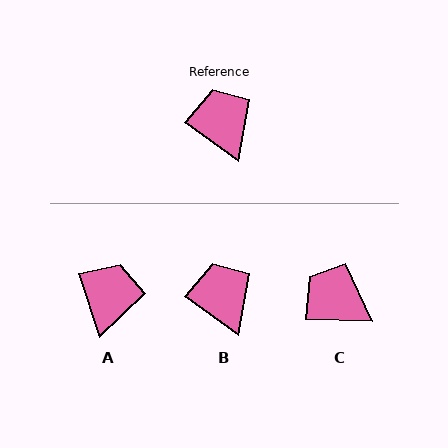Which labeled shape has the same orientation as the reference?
B.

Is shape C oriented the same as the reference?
No, it is off by about 35 degrees.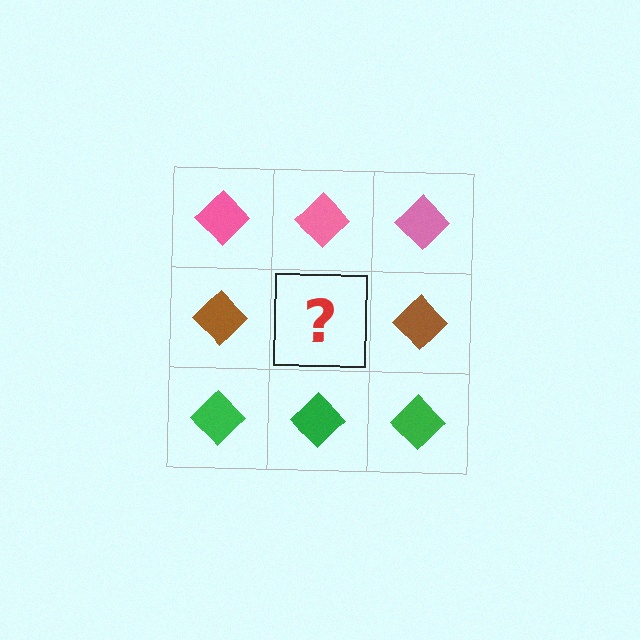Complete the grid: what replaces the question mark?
The question mark should be replaced with a brown diamond.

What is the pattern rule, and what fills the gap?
The rule is that each row has a consistent color. The gap should be filled with a brown diamond.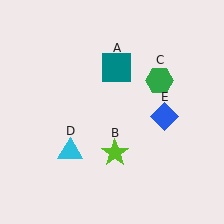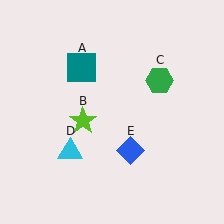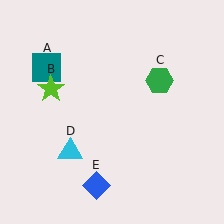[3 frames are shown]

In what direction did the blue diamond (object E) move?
The blue diamond (object E) moved down and to the left.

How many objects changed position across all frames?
3 objects changed position: teal square (object A), lime star (object B), blue diamond (object E).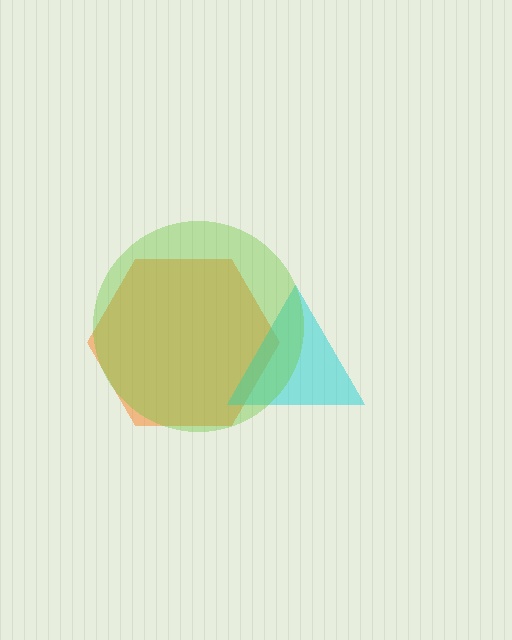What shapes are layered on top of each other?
The layered shapes are: an orange hexagon, a cyan triangle, a lime circle.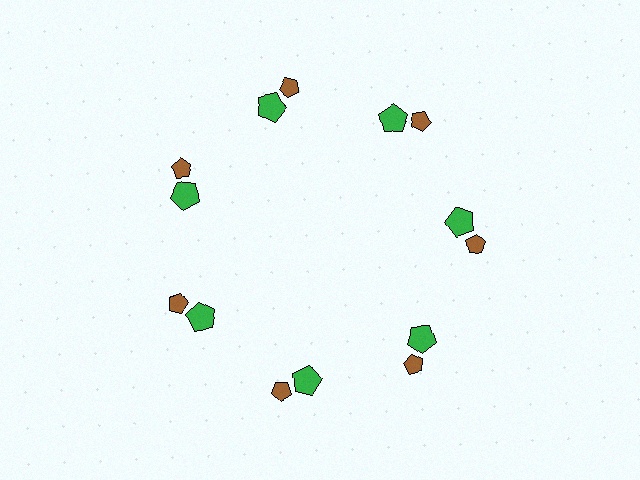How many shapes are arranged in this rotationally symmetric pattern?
There are 14 shapes, arranged in 7 groups of 2.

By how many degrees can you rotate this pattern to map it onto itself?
The pattern maps onto itself every 51 degrees of rotation.